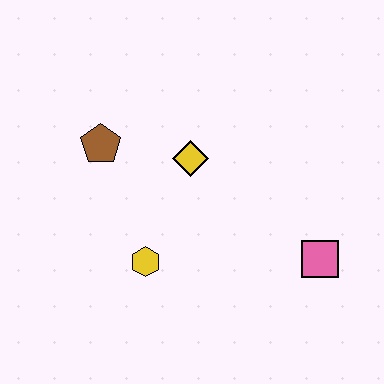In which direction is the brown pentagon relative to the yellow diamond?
The brown pentagon is to the left of the yellow diamond.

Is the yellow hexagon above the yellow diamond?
No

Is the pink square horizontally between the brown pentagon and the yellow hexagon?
No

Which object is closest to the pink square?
The yellow diamond is closest to the pink square.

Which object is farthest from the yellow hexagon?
The pink square is farthest from the yellow hexagon.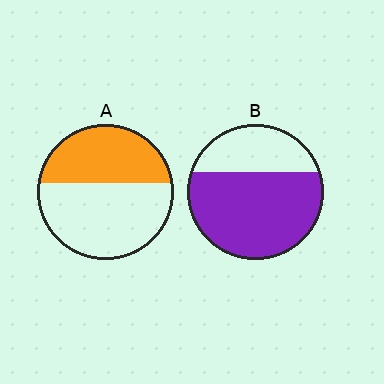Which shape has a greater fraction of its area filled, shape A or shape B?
Shape B.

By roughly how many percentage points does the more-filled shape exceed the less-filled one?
By roughly 25 percentage points (B over A).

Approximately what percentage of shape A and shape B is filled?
A is approximately 40% and B is approximately 70%.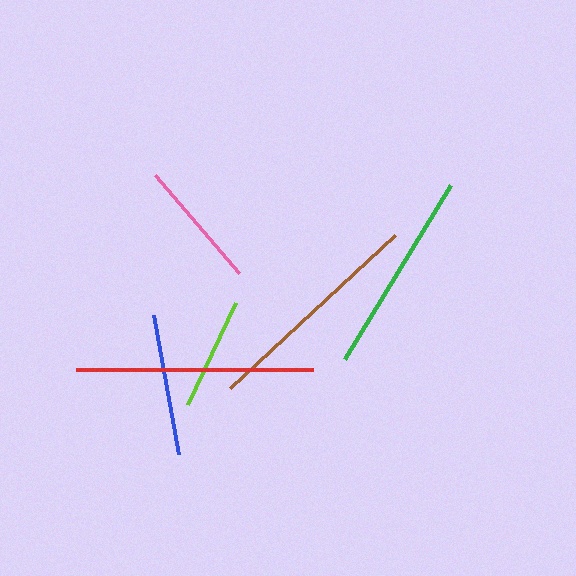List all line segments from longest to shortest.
From longest to shortest: red, brown, green, blue, pink, lime.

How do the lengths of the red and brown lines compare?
The red and brown lines are approximately the same length.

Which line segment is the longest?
The red line is the longest at approximately 237 pixels.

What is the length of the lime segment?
The lime segment is approximately 112 pixels long.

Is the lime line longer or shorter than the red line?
The red line is longer than the lime line.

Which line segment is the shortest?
The lime line is the shortest at approximately 112 pixels.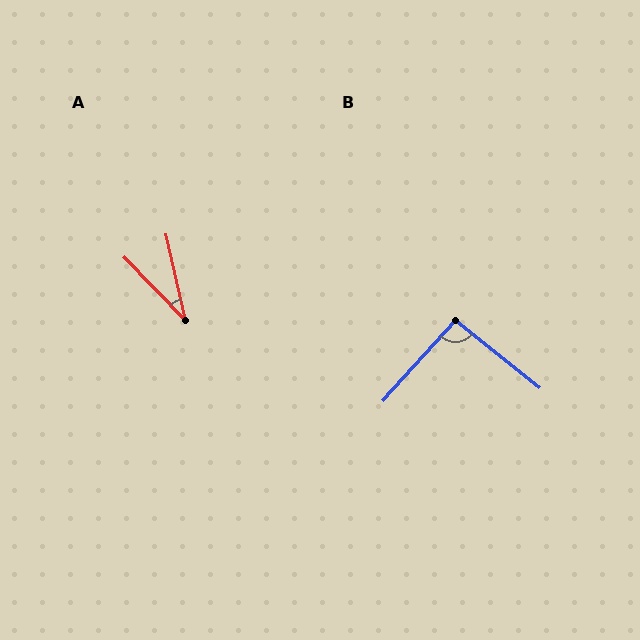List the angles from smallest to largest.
A (31°), B (93°).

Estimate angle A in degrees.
Approximately 31 degrees.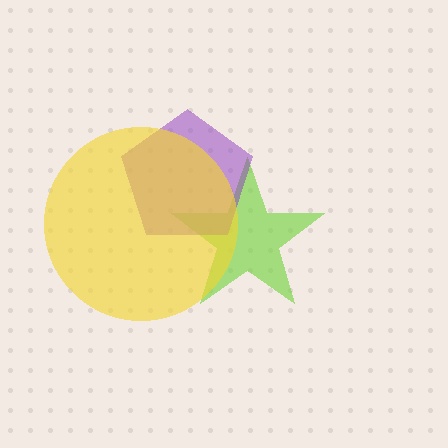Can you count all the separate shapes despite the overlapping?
Yes, there are 3 separate shapes.